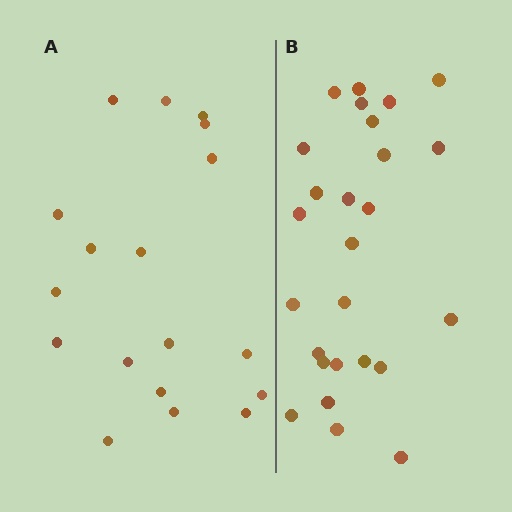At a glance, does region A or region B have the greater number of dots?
Region B (the right region) has more dots.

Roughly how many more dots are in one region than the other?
Region B has roughly 8 or so more dots than region A.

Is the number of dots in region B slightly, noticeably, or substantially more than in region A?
Region B has noticeably more, but not dramatically so. The ratio is roughly 1.4 to 1.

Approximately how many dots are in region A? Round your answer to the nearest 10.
About 20 dots. (The exact count is 18, which rounds to 20.)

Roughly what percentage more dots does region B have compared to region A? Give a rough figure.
About 45% more.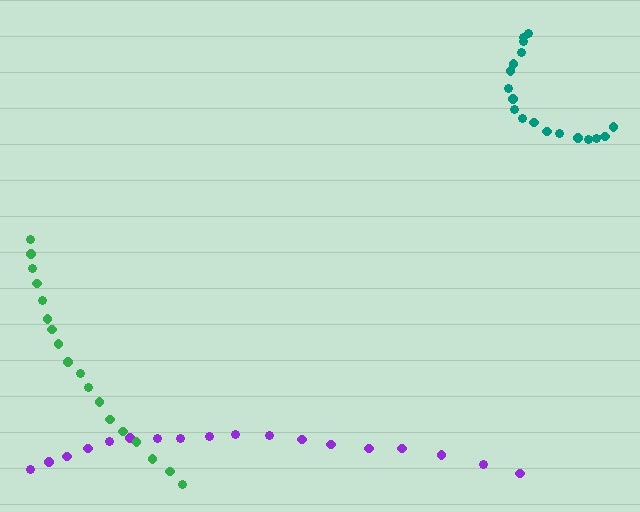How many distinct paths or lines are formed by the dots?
There are 3 distinct paths.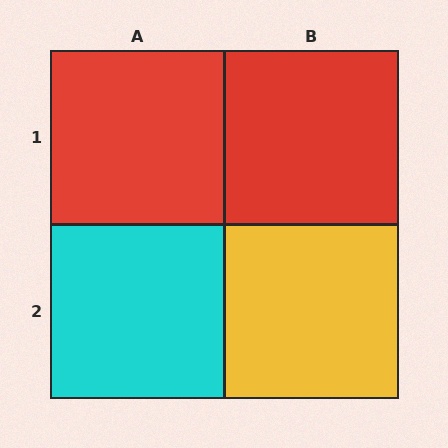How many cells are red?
2 cells are red.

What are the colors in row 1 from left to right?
Red, red.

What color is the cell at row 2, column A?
Cyan.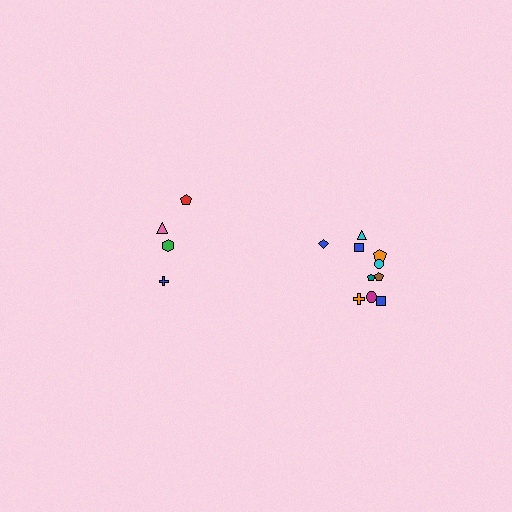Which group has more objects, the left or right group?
The right group.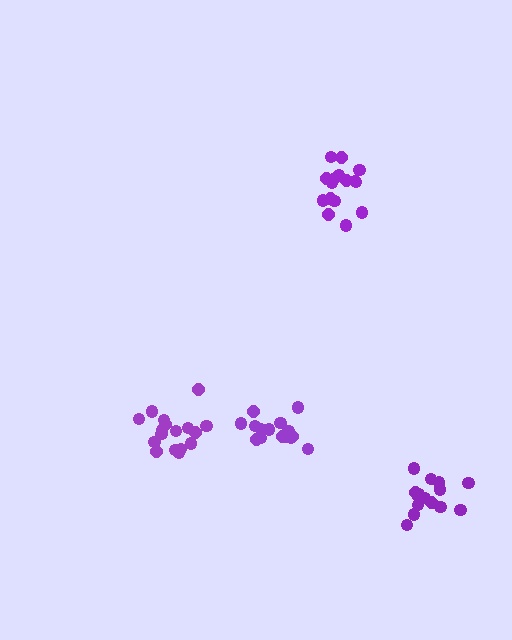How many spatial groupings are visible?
There are 4 spatial groupings.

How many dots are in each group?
Group 1: 15 dots, Group 2: 17 dots, Group 3: 17 dots, Group 4: 15 dots (64 total).